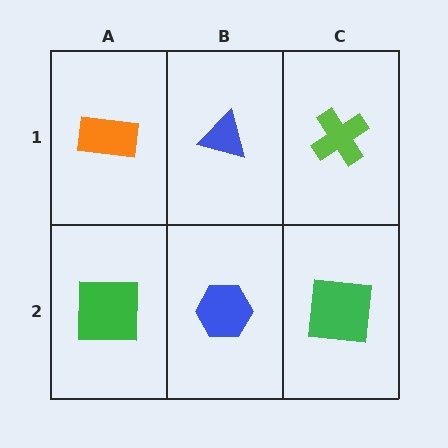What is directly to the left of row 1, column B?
An orange rectangle.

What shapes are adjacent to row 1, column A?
A green square (row 2, column A), a blue triangle (row 1, column B).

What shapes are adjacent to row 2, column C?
A lime cross (row 1, column C), a blue hexagon (row 2, column B).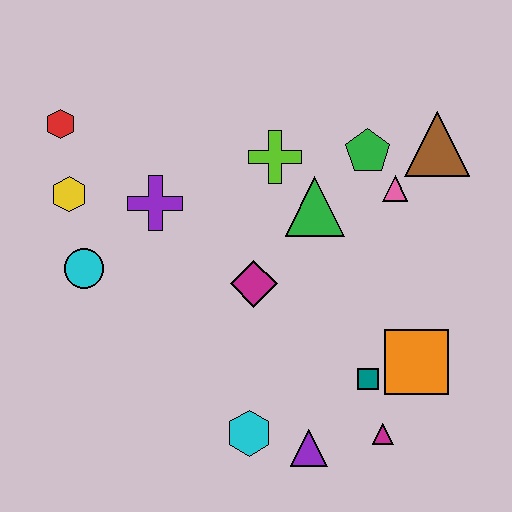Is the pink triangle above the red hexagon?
No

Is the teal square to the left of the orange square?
Yes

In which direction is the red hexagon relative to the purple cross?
The red hexagon is to the left of the purple cross.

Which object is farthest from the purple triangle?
The red hexagon is farthest from the purple triangle.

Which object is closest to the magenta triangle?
The teal square is closest to the magenta triangle.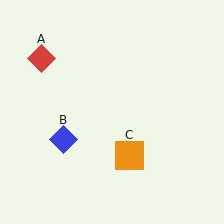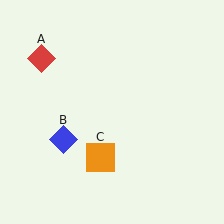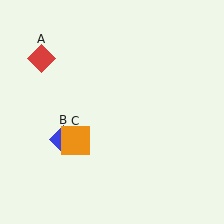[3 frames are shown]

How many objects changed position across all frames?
1 object changed position: orange square (object C).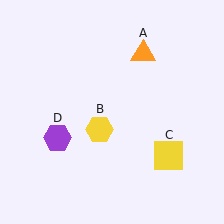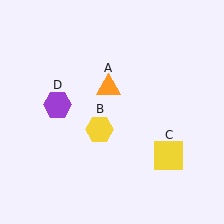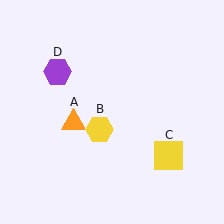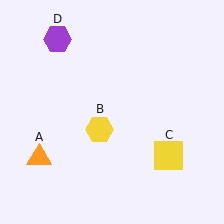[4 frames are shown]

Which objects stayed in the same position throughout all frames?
Yellow hexagon (object B) and yellow square (object C) remained stationary.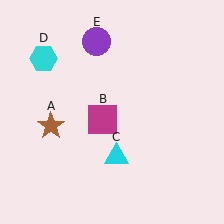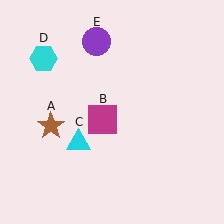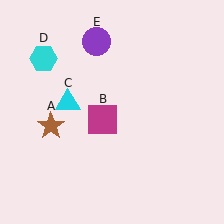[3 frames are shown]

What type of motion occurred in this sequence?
The cyan triangle (object C) rotated clockwise around the center of the scene.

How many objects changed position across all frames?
1 object changed position: cyan triangle (object C).